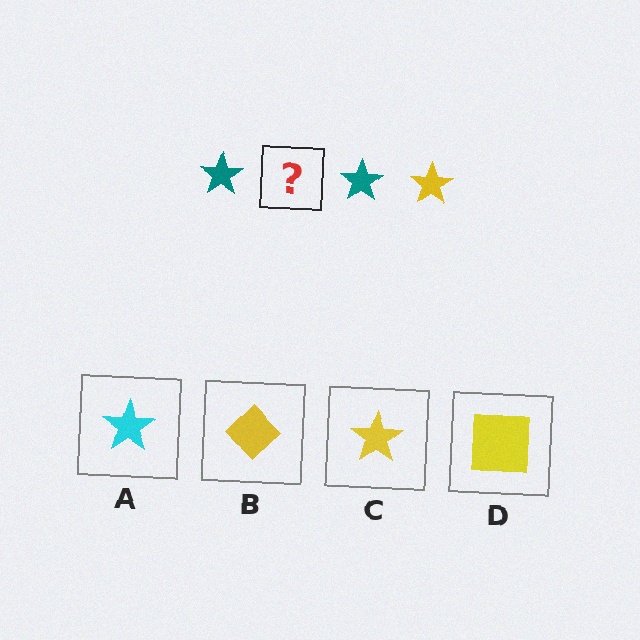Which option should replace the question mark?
Option C.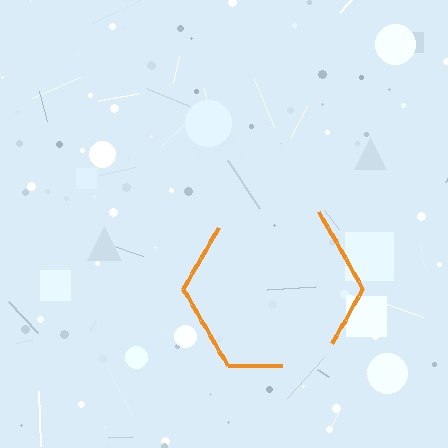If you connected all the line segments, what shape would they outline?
They would outline a hexagon.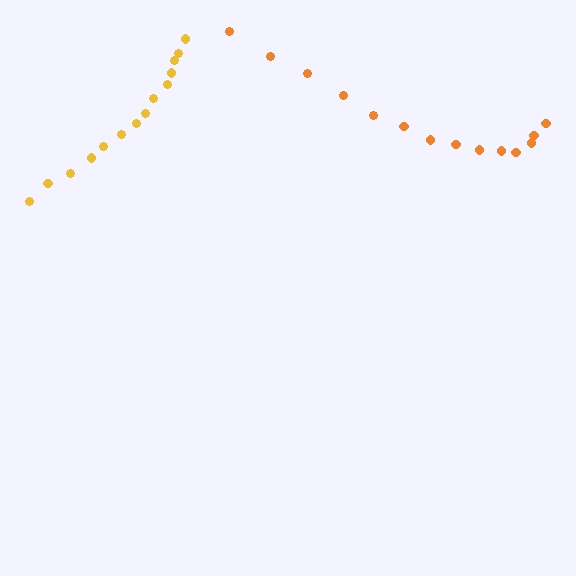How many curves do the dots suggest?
There are 2 distinct paths.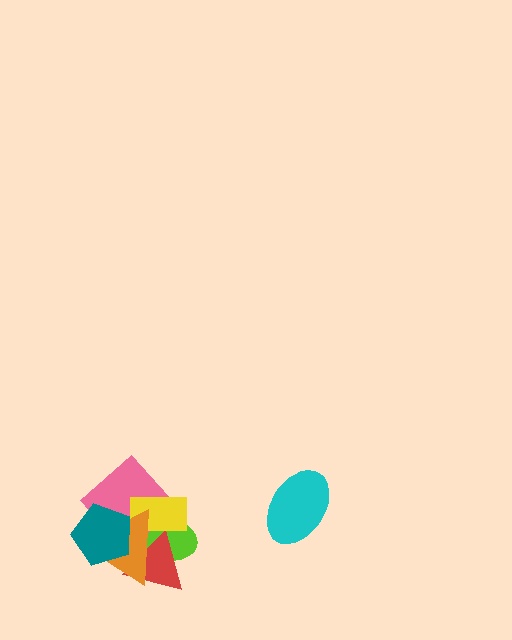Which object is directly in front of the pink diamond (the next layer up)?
The yellow rectangle is directly in front of the pink diamond.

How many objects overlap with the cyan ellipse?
0 objects overlap with the cyan ellipse.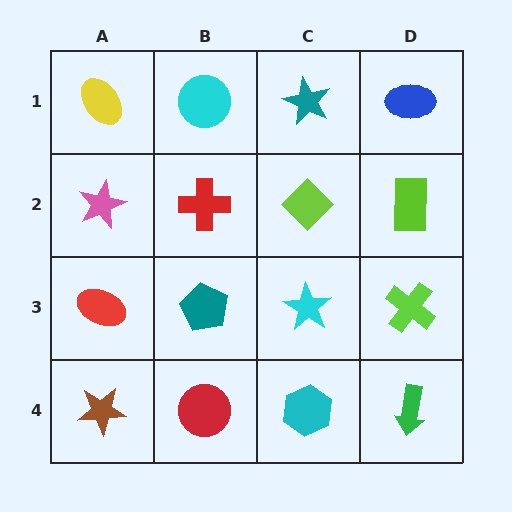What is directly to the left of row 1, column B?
A yellow ellipse.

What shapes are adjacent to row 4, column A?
A red ellipse (row 3, column A), a red circle (row 4, column B).